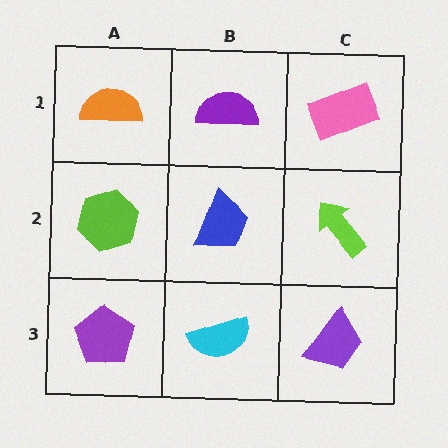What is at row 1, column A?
An orange semicircle.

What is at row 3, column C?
A purple trapezoid.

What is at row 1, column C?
A pink rectangle.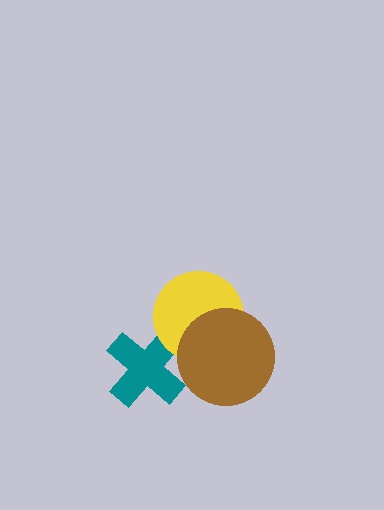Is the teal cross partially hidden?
Yes, it is partially covered by another shape.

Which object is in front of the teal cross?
The yellow circle is in front of the teal cross.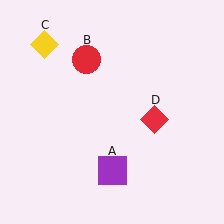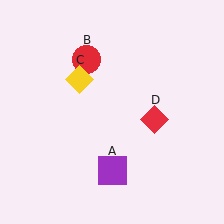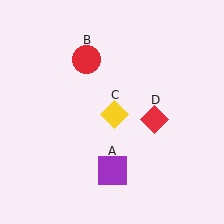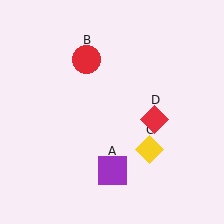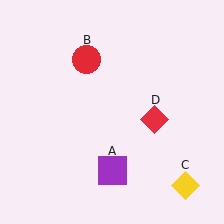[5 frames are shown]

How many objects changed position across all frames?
1 object changed position: yellow diamond (object C).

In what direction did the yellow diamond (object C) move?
The yellow diamond (object C) moved down and to the right.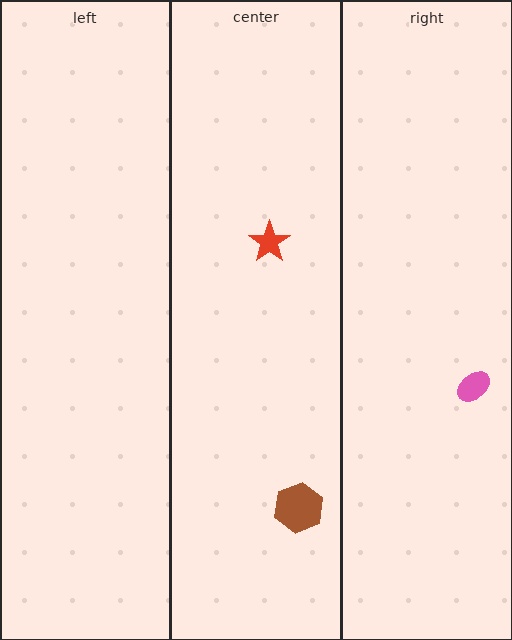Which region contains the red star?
The center region.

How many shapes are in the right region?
1.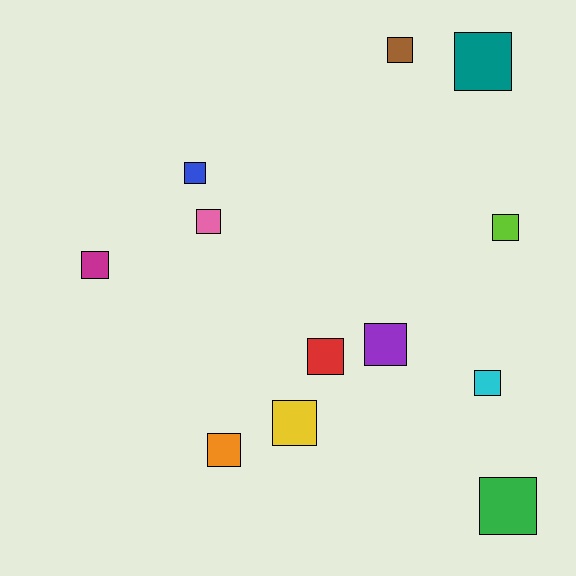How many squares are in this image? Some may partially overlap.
There are 12 squares.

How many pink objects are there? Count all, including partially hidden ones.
There is 1 pink object.